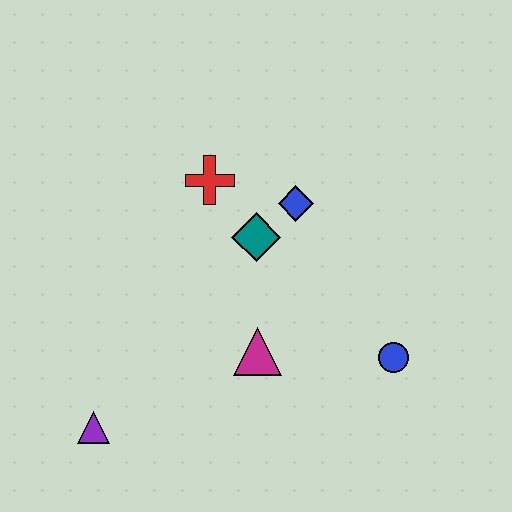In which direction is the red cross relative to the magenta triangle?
The red cross is above the magenta triangle.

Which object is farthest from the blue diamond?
The purple triangle is farthest from the blue diamond.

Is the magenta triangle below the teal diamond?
Yes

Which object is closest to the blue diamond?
The teal diamond is closest to the blue diamond.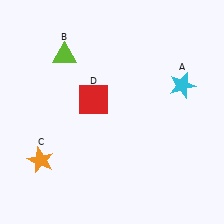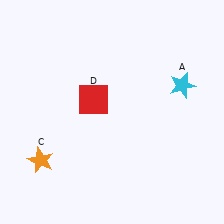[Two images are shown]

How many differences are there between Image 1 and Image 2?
There is 1 difference between the two images.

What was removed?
The lime triangle (B) was removed in Image 2.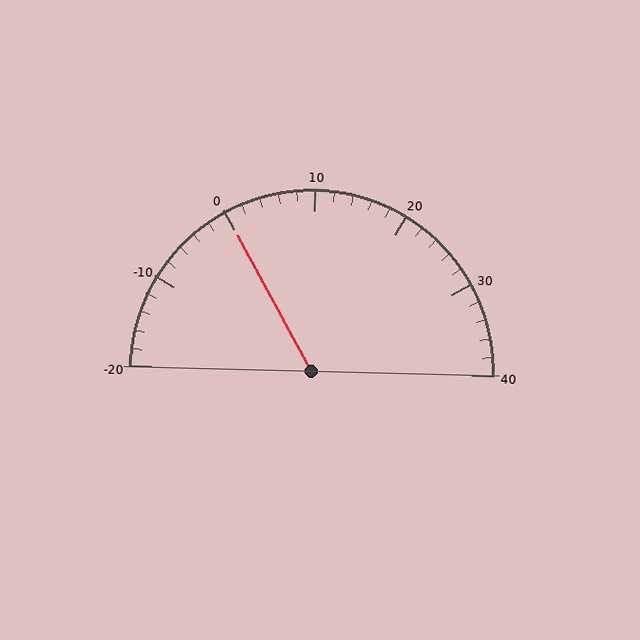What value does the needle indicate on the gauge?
The needle indicates approximately 0.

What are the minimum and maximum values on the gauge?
The gauge ranges from -20 to 40.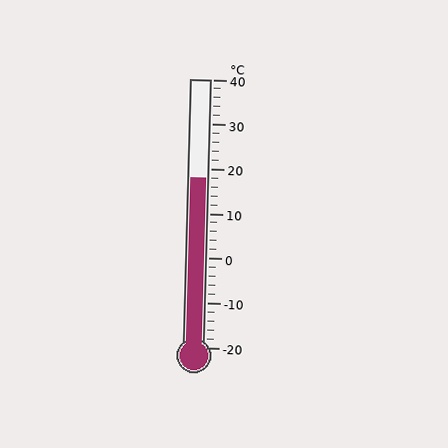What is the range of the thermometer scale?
The thermometer scale ranges from -20°C to 40°C.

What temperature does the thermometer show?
The thermometer shows approximately 18°C.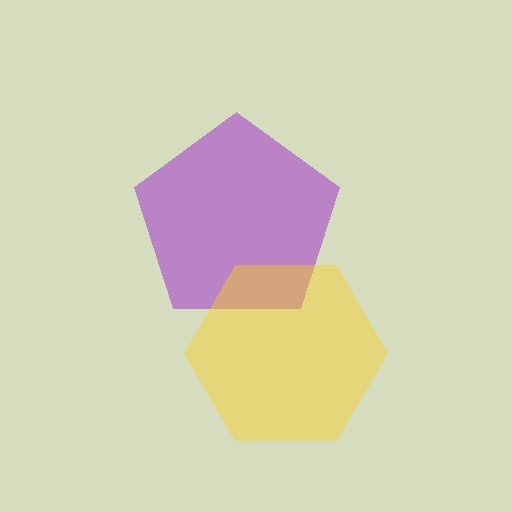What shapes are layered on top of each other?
The layered shapes are: a purple pentagon, a yellow hexagon.